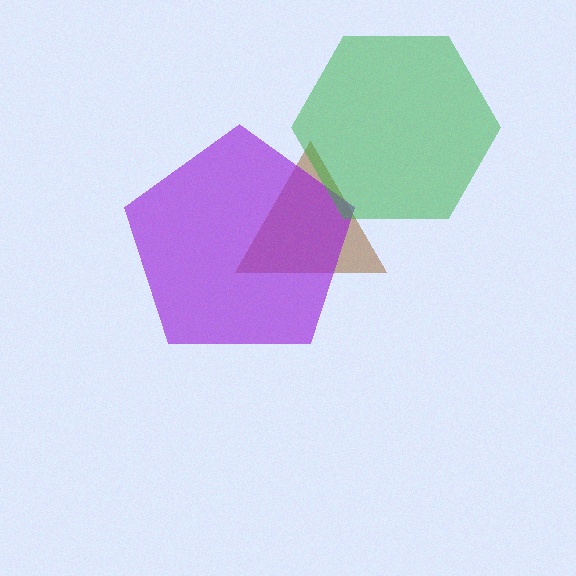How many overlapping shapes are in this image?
There are 3 overlapping shapes in the image.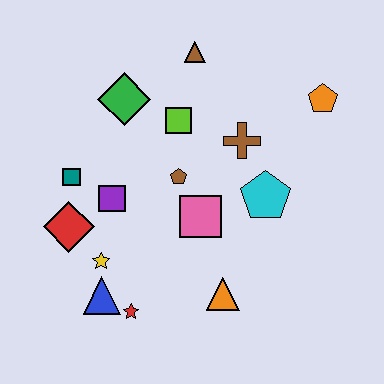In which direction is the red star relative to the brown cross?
The red star is below the brown cross.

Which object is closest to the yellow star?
The blue triangle is closest to the yellow star.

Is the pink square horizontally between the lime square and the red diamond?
No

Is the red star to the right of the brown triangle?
No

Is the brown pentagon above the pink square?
Yes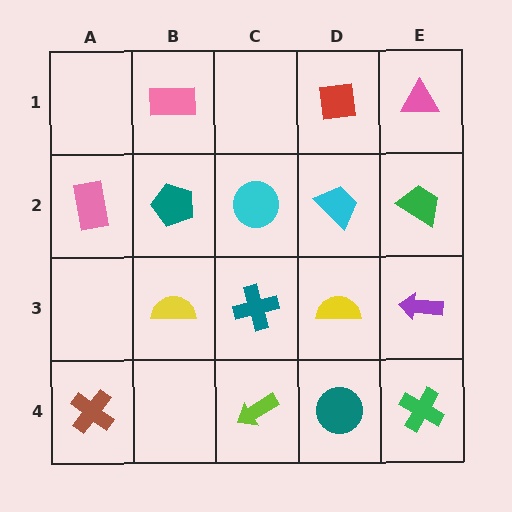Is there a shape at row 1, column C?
No, that cell is empty.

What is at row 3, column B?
A yellow semicircle.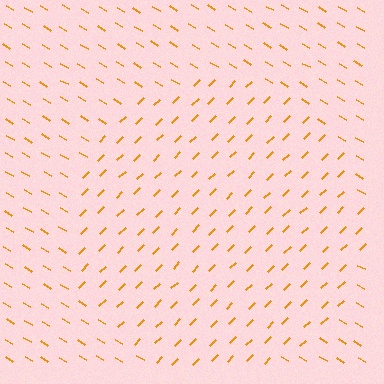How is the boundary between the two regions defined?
The boundary is defined purely by a change in line orientation (approximately 75 degrees difference). All lines are the same color and thickness.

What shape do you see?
I see a circle.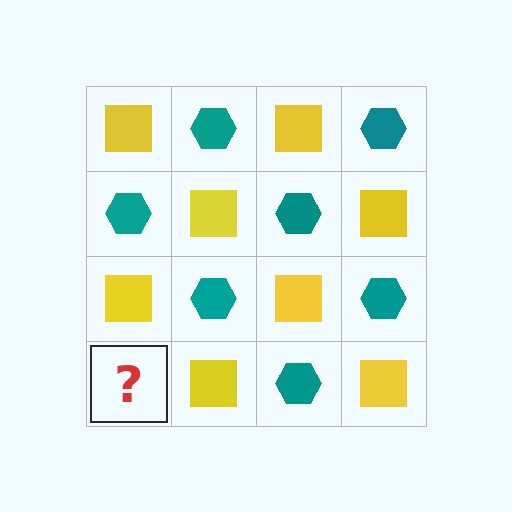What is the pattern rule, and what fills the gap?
The rule is that it alternates yellow square and teal hexagon in a checkerboard pattern. The gap should be filled with a teal hexagon.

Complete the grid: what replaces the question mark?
The question mark should be replaced with a teal hexagon.